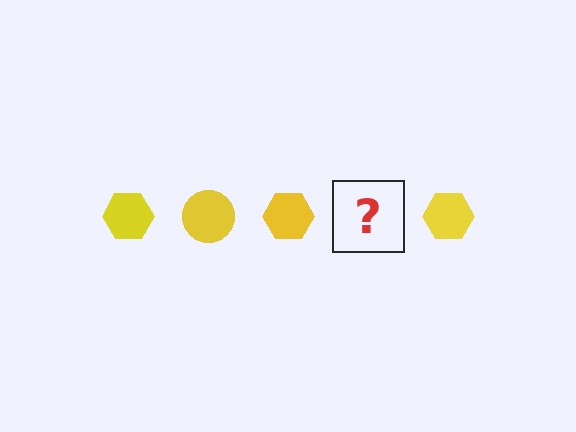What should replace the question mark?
The question mark should be replaced with a yellow circle.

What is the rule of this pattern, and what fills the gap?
The rule is that the pattern cycles through hexagon, circle shapes in yellow. The gap should be filled with a yellow circle.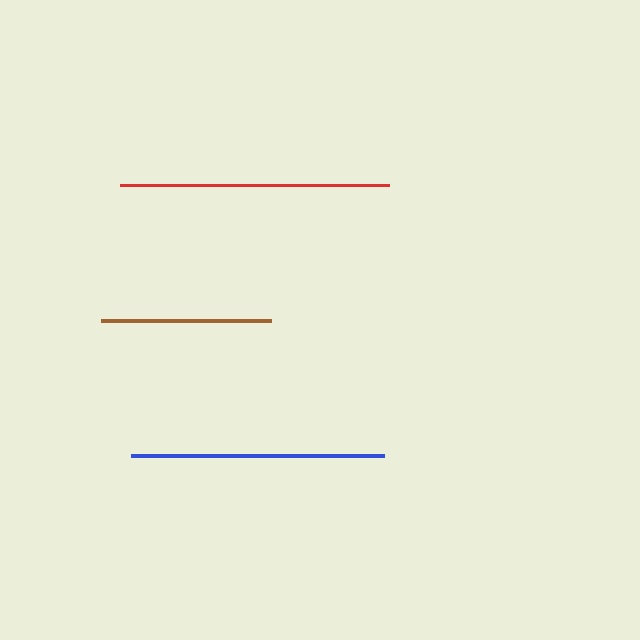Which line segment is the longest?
The red line is the longest at approximately 269 pixels.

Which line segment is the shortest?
The brown line is the shortest at approximately 170 pixels.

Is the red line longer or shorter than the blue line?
The red line is longer than the blue line.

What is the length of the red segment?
The red segment is approximately 269 pixels long.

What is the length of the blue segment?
The blue segment is approximately 252 pixels long.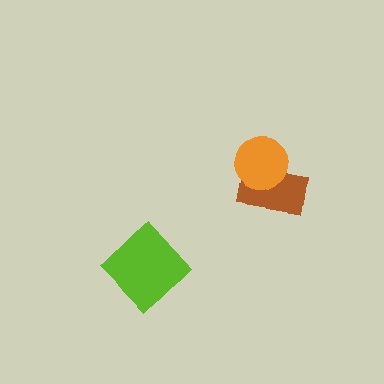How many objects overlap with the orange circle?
1 object overlaps with the orange circle.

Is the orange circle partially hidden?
No, no other shape covers it.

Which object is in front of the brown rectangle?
The orange circle is in front of the brown rectangle.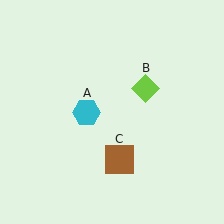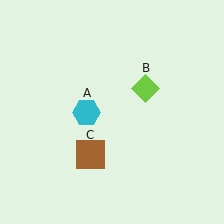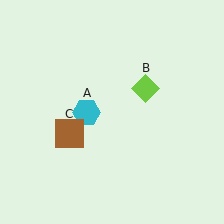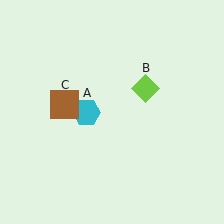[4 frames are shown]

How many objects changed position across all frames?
1 object changed position: brown square (object C).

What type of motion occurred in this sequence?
The brown square (object C) rotated clockwise around the center of the scene.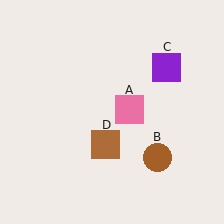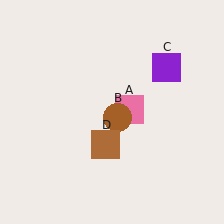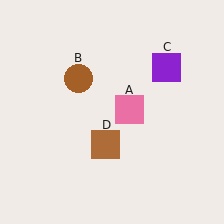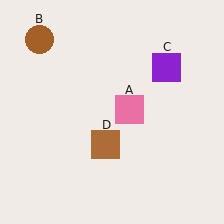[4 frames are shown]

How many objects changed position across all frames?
1 object changed position: brown circle (object B).